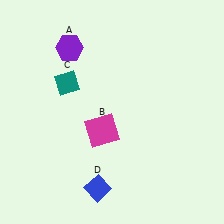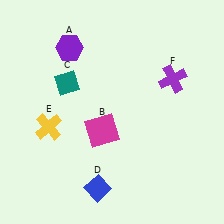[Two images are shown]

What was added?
A yellow cross (E), a purple cross (F) were added in Image 2.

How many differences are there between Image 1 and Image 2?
There are 2 differences between the two images.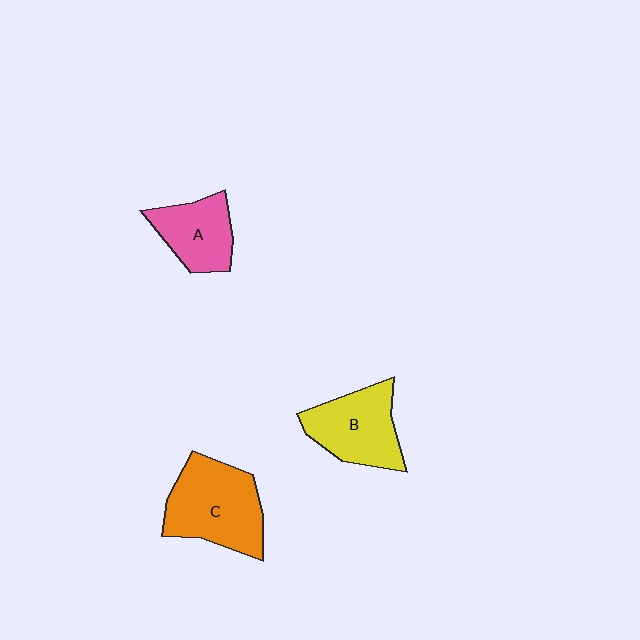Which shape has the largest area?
Shape C (orange).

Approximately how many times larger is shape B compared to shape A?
Approximately 1.2 times.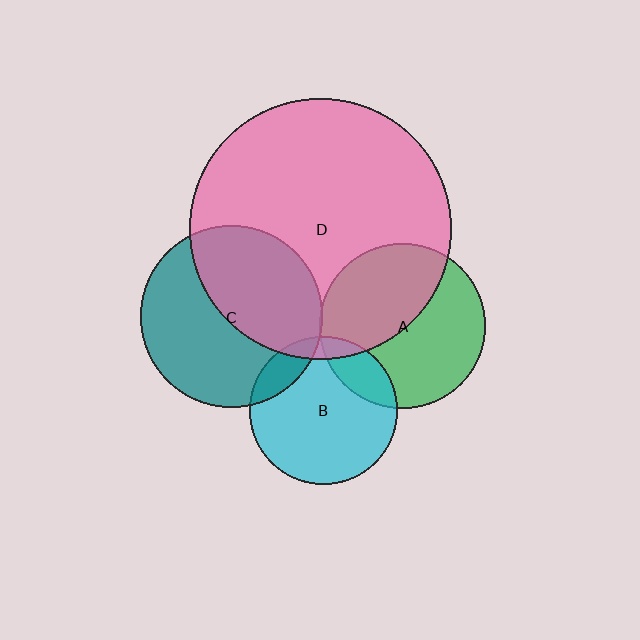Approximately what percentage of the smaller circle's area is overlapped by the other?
Approximately 10%.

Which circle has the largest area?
Circle D (pink).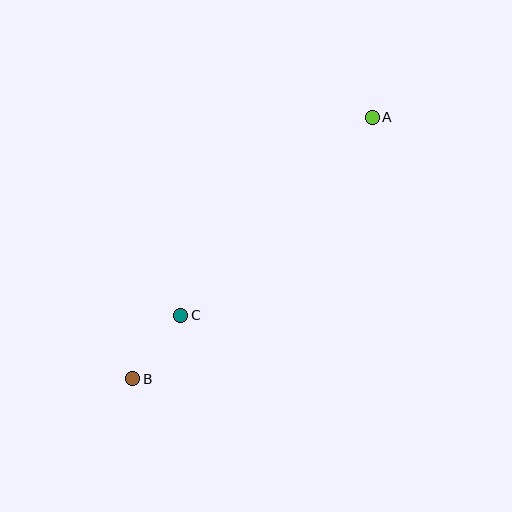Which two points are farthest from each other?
Points A and B are farthest from each other.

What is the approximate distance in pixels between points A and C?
The distance between A and C is approximately 276 pixels.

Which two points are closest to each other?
Points B and C are closest to each other.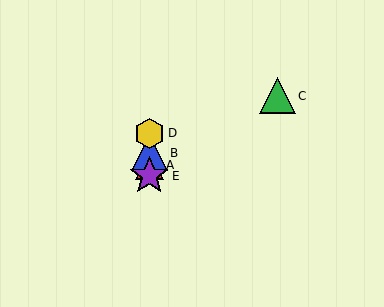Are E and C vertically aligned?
No, E is at x≈149 and C is at x≈277.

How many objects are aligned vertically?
4 objects (A, B, D, E) are aligned vertically.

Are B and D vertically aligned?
Yes, both are at x≈149.